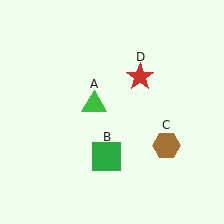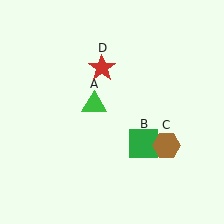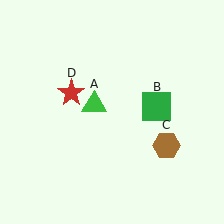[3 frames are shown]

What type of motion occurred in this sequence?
The green square (object B), red star (object D) rotated counterclockwise around the center of the scene.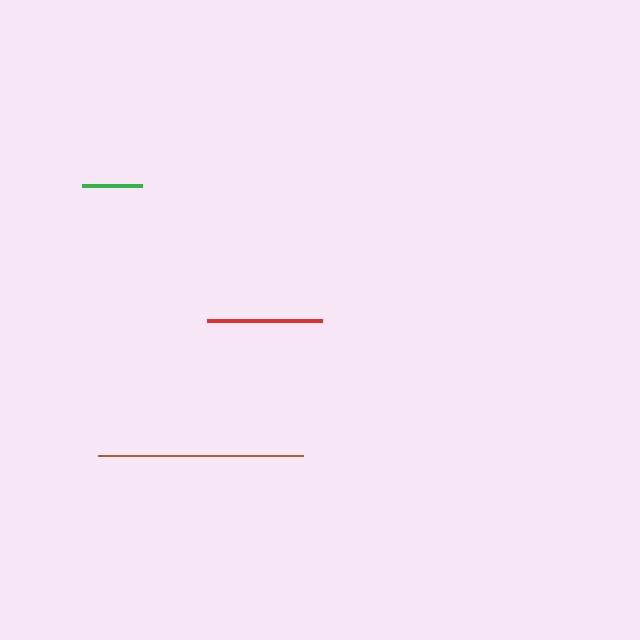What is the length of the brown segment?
The brown segment is approximately 205 pixels long.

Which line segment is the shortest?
The green line is the shortest at approximately 60 pixels.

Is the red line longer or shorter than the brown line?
The brown line is longer than the red line.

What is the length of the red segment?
The red segment is approximately 115 pixels long.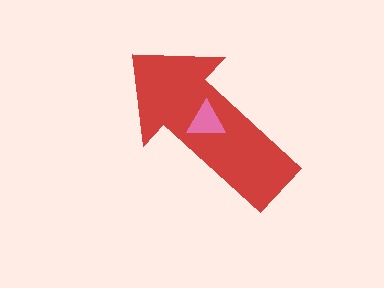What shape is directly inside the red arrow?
The pink triangle.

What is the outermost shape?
The red arrow.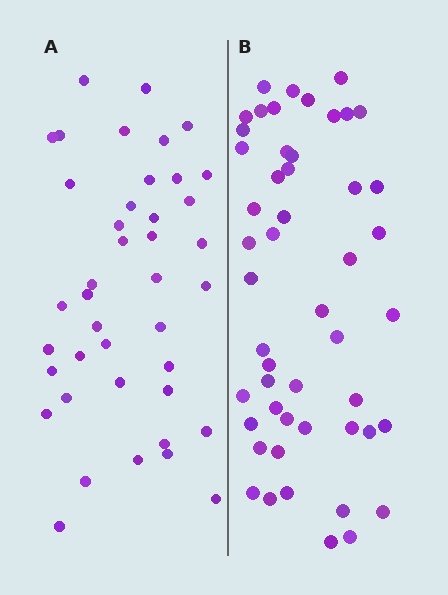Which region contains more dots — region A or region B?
Region B (the right region) has more dots.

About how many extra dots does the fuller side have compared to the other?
Region B has roughly 8 or so more dots than region A.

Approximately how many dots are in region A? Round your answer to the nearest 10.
About 40 dots. (The exact count is 41, which rounds to 40.)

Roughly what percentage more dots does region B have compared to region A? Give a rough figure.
About 20% more.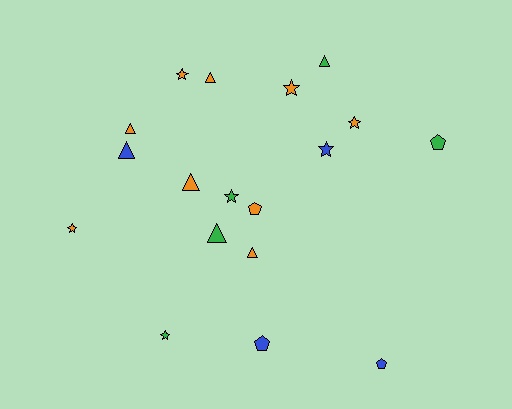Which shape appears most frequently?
Star, with 7 objects.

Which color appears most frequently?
Orange, with 9 objects.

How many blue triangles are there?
There is 1 blue triangle.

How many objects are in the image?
There are 18 objects.